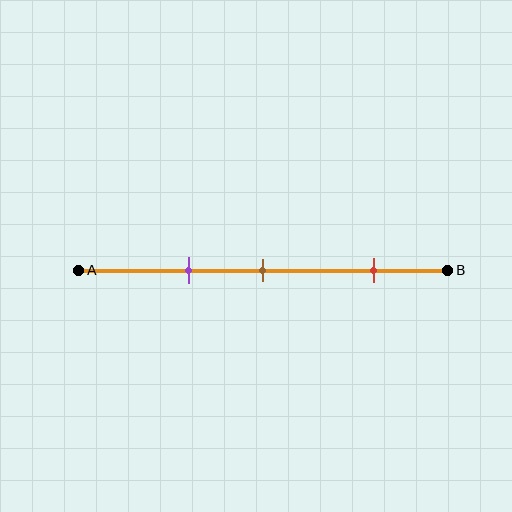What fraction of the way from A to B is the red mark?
The red mark is approximately 80% (0.8) of the way from A to B.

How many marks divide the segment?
There are 3 marks dividing the segment.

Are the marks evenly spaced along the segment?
No, the marks are not evenly spaced.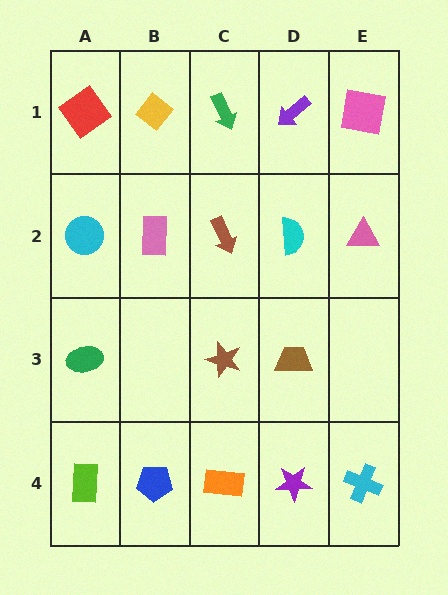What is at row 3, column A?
A green ellipse.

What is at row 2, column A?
A cyan circle.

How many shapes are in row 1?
5 shapes.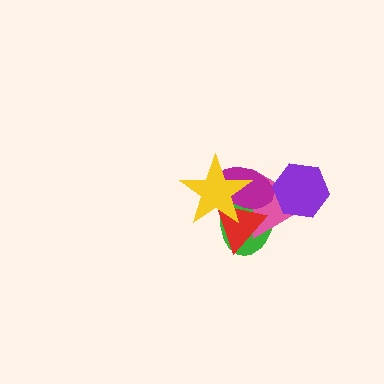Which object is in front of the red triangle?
The yellow star is in front of the red triangle.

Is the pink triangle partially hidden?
Yes, it is partially covered by another shape.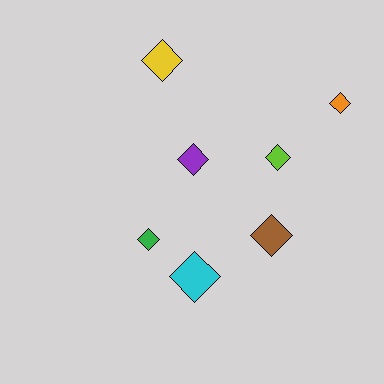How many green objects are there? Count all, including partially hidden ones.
There is 1 green object.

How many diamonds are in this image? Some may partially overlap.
There are 7 diamonds.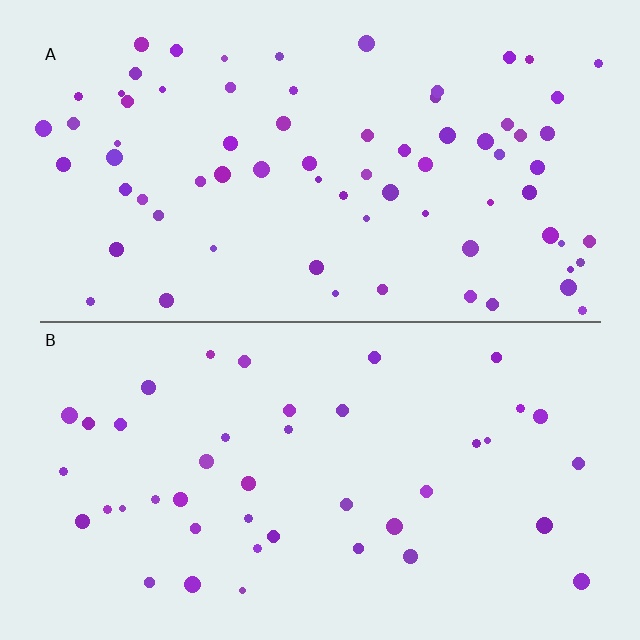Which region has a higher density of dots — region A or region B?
A (the top).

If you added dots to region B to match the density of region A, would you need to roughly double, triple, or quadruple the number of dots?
Approximately double.